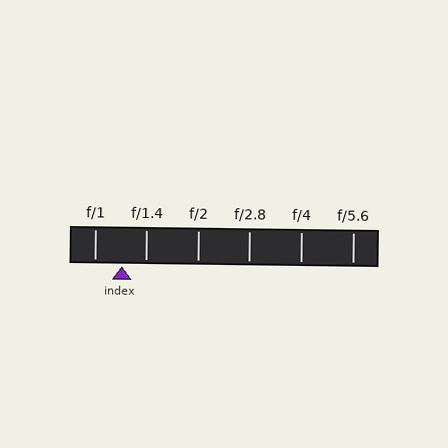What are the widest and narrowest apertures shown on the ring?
The widest aperture shown is f/1 and the narrowest is f/5.6.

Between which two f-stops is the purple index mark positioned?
The index mark is between f/1 and f/1.4.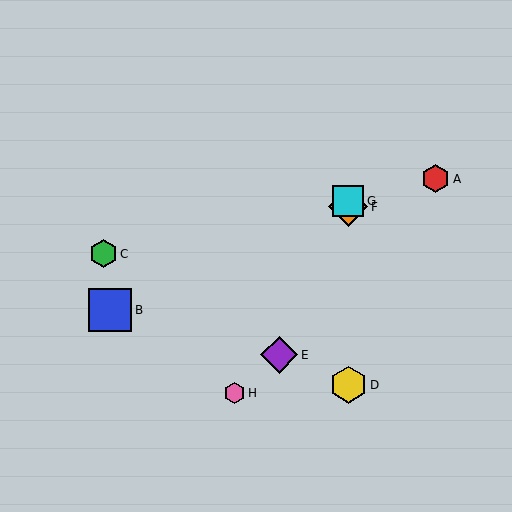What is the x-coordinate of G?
Object G is at x≈348.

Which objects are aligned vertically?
Objects D, F, G are aligned vertically.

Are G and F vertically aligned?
Yes, both are at x≈348.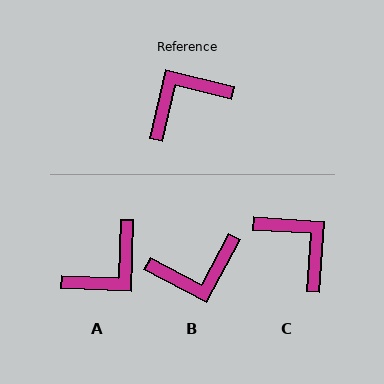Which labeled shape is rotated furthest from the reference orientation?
A, about 168 degrees away.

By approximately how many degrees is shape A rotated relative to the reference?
Approximately 168 degrees clockwise.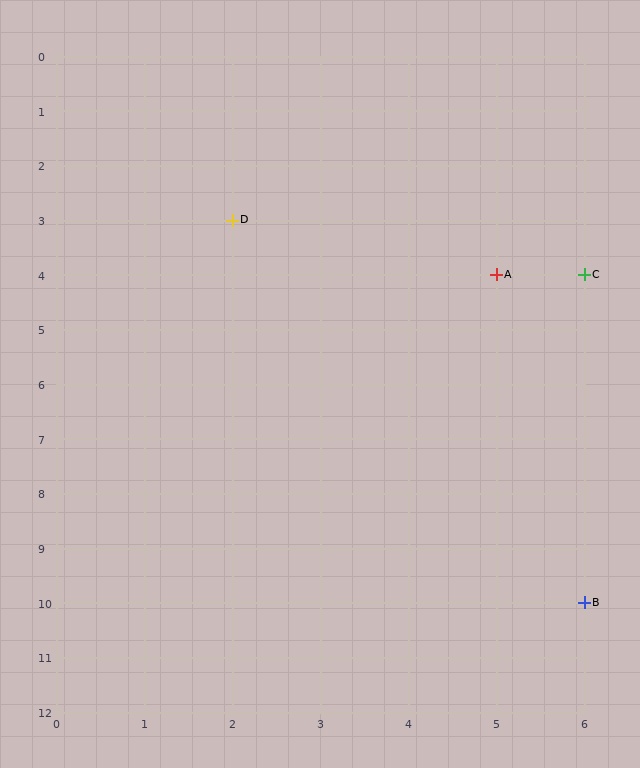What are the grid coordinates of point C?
Point C is at grid coordinates (6, 4).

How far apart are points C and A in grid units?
Points C and A are 1 column apart.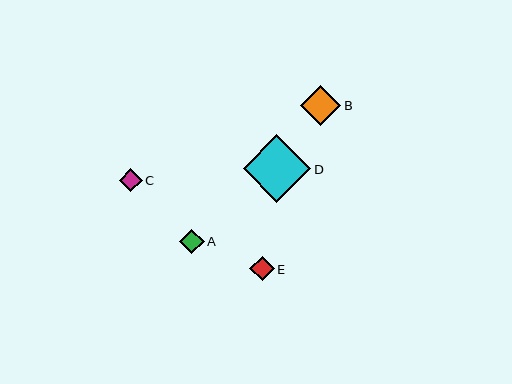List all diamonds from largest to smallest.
From largest to smallest: D, B, E, A, C.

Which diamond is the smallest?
Diamond C is the smallest with a size of approximately 23 pixels.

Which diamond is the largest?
Diamond D is the largest with a size of approximately 68 pixels.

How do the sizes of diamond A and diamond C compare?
Diamond A and diamond C are approximately the same size.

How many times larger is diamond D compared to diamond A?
Diamond D is approximately 2.8 times the size of diamond A.